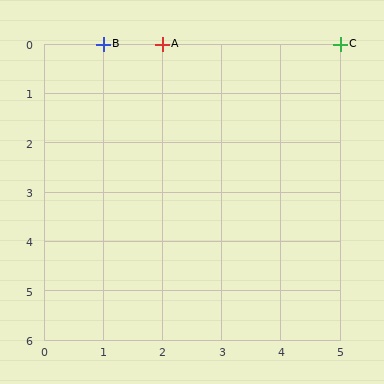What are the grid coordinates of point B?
Point B is at grid coordinates (1, 0).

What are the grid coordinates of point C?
Point C is at grid coordinates (5, 0).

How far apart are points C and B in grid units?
Points C and B are 4 columns apart.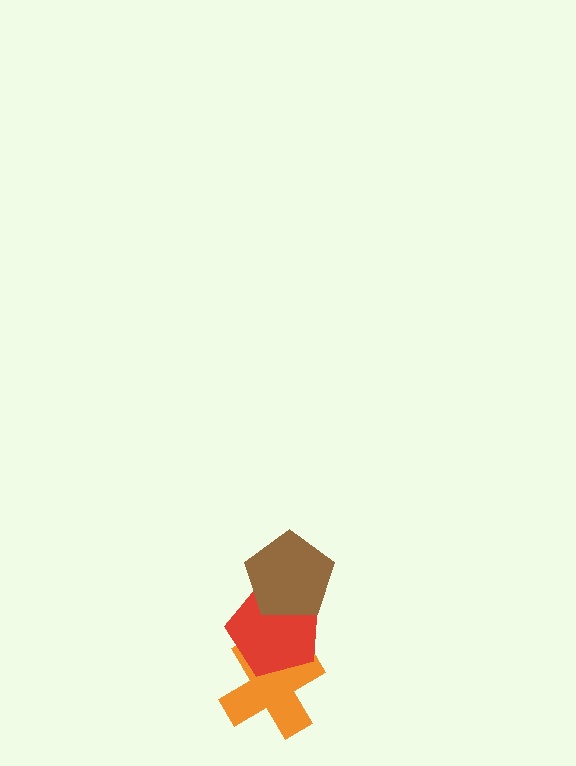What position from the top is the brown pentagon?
The brown pentagon is 1st from the top.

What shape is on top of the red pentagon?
The brown pentagon is on top of the red pentagon.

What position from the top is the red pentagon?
The red pentagon is 2nd from the top.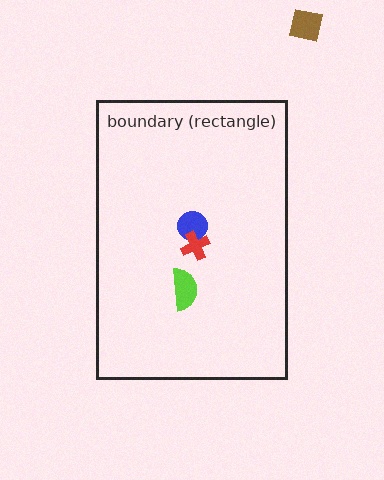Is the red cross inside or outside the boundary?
Inside.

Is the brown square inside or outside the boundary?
Outside.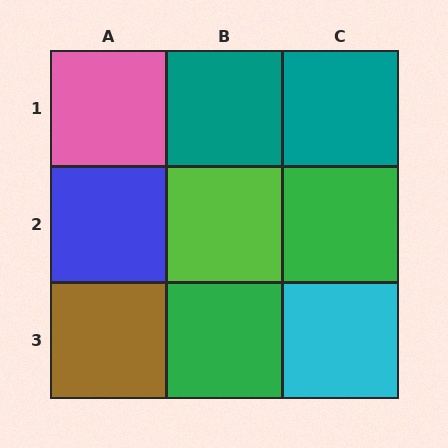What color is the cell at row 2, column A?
Blue.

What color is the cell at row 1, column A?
Pink.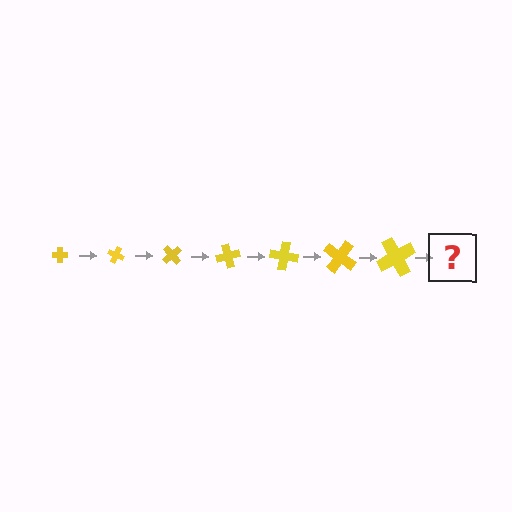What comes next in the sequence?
The next element should be a cross, larger than the previous one and rotated 175 degrees from the start.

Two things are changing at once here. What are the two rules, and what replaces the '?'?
The two rules are that the cross grows larger each step and it rotates 25 degrees each step. The '?' should be a cross, larger than the previous one and rotated 175 degrees from the start.